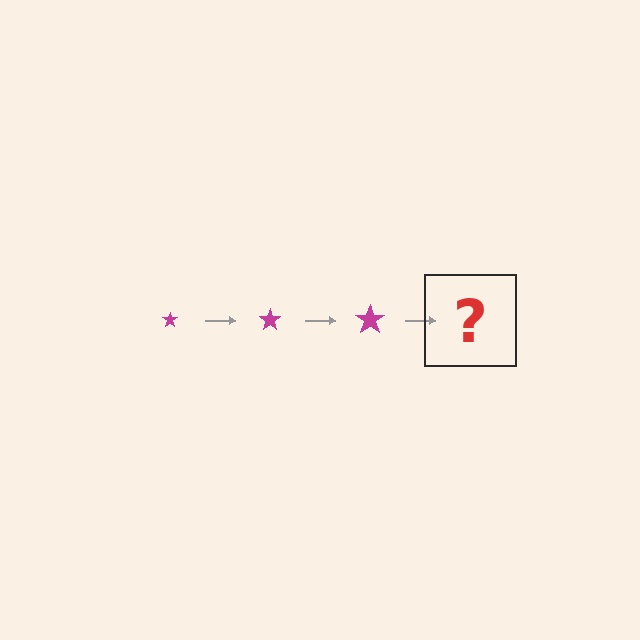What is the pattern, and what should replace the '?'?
The pattern is that the star gets progressively larger each step. The '?' should be a magenta star, larger than the previous one.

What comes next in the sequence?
The next element should be a magenta star, larger than the previous one.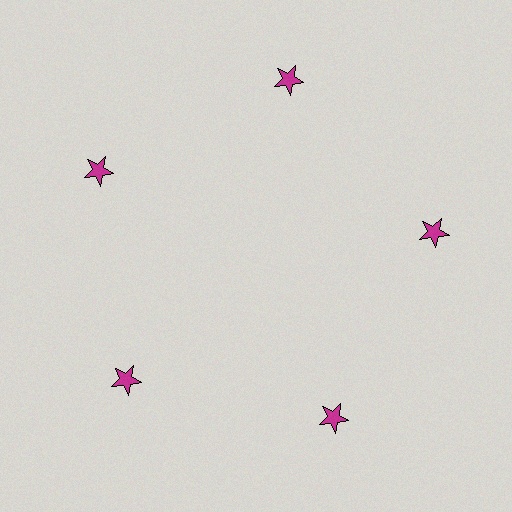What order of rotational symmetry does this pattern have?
This pattern has 5-fold rotational symmetry.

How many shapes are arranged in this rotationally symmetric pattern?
There are 5 shapes, arranged in 5 groups of 1.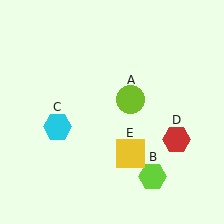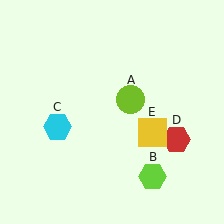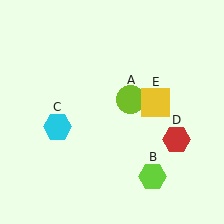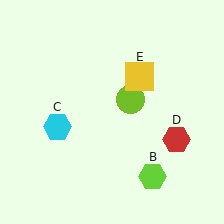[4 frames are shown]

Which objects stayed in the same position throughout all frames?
Lime circle (object A) and lime hexagon (object B) and cyan hexagon (object C) and red hexagon (object D) remained stationary.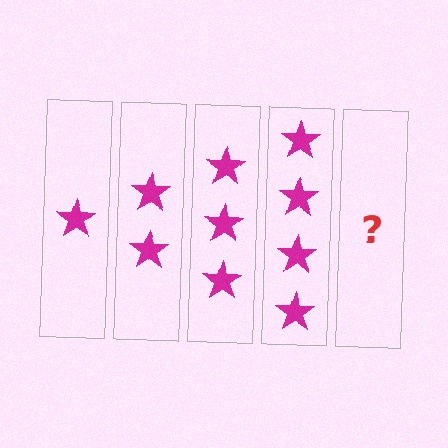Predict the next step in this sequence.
The next step is 5 stars.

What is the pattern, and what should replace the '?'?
The pattern is that each step adds one more star. The '?' should be 5 stars.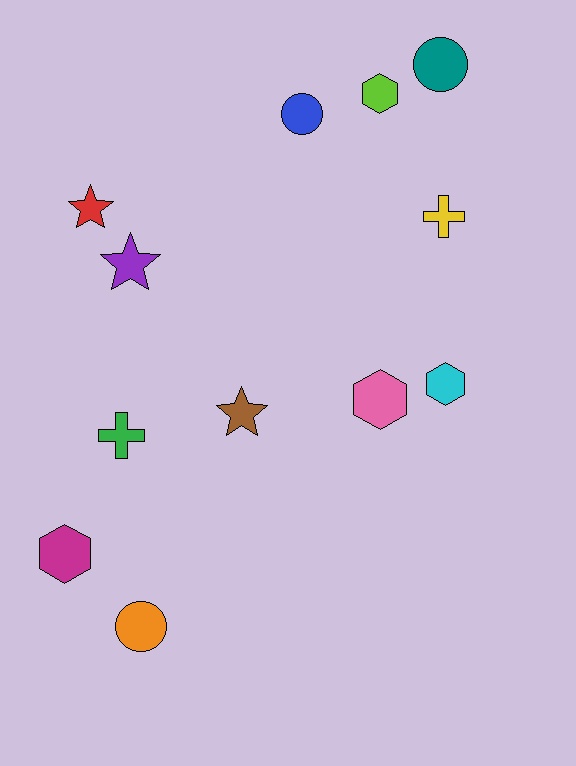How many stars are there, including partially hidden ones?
There are 3 stars.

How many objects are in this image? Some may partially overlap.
There are 12 objects.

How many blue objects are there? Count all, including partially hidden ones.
There is 1 blue object.